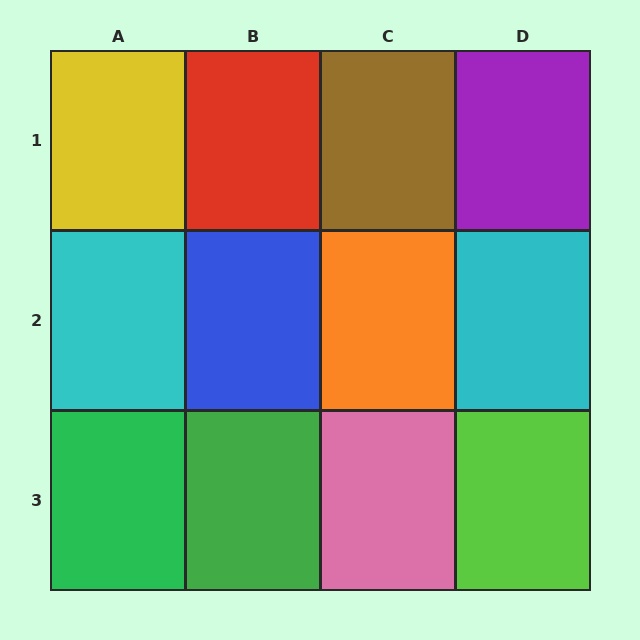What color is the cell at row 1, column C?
Brown.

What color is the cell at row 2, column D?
Cyan.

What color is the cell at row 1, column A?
Yellow.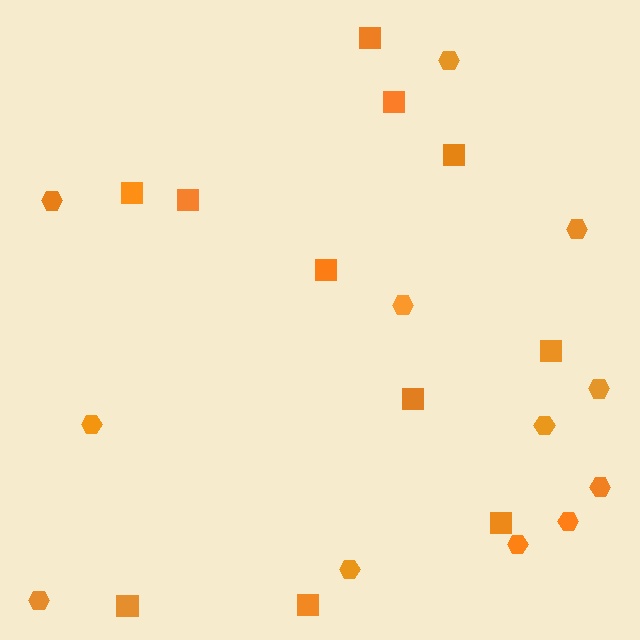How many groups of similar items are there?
There are 2 groups: one group of hexagons (12) and one group of squares (11).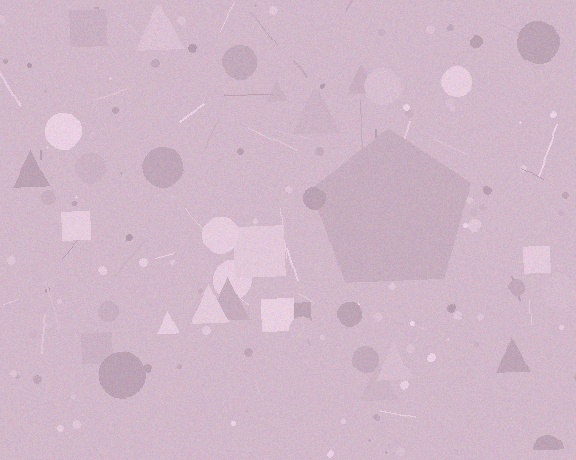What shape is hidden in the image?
A pentagon is hidden in the image.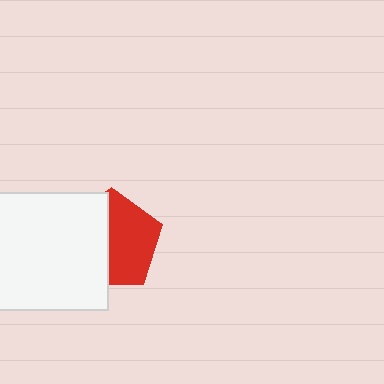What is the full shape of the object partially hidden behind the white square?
The partially hidden object is a red pentagon.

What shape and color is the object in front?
The object in front is a white square.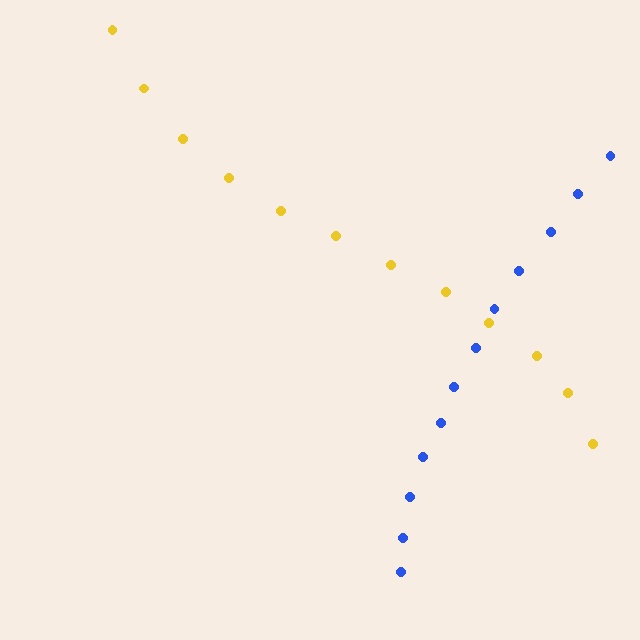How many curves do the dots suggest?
There are 2 distinct paths.